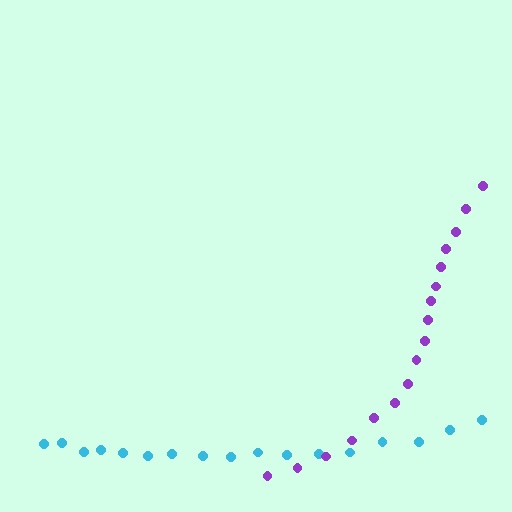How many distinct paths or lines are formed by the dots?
There are 2 distinct paths.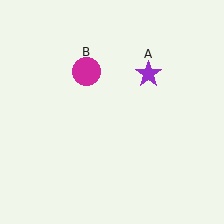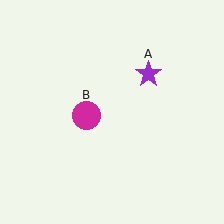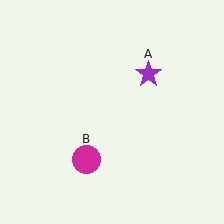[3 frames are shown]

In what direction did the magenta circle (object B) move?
The magenta circle (object B) moved down.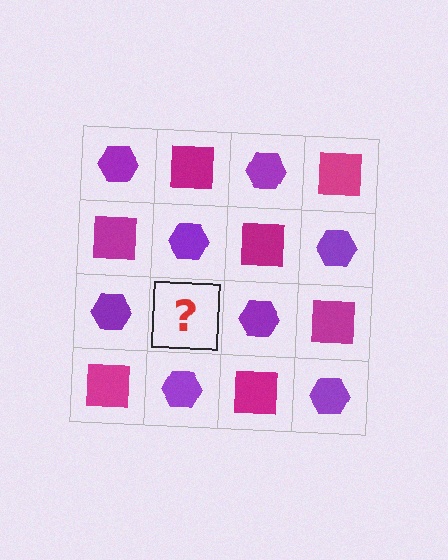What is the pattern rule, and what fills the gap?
The rule is that it alternates purple hexagon and magenta square in a checkerboard pattern. The gap should be filled with a magenta square.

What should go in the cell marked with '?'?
The missing cell should contain a magenta square.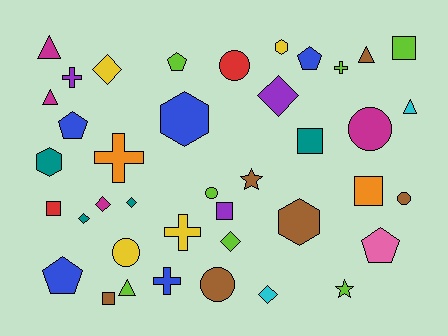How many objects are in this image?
There are 40 objects.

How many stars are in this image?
There are 2 stars.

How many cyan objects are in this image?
There are 2 cyan objects.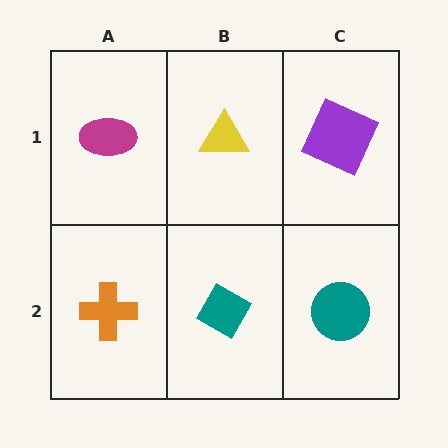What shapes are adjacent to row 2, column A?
A magenta ellipse (row 1, column A), a teal diamond (row 2, column B).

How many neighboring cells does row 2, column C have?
2.